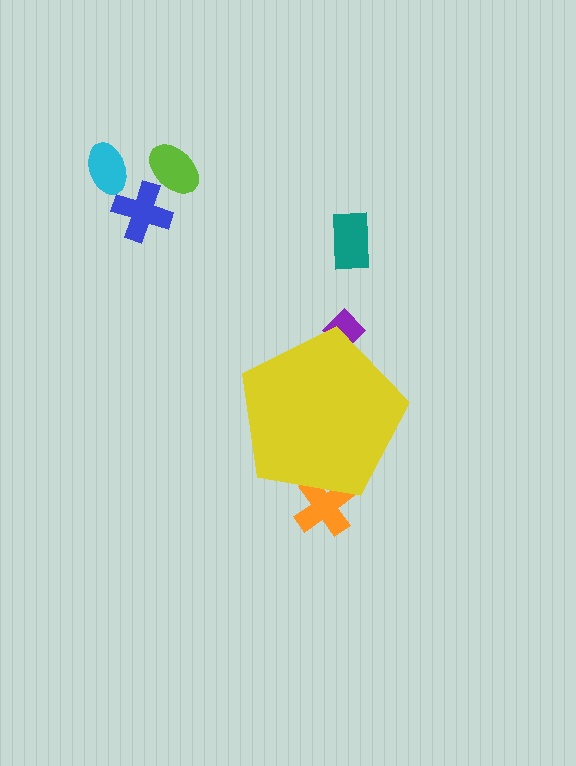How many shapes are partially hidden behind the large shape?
2 shapes are partially hidden.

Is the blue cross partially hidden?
No, the blue cross is fully visible.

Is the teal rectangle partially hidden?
No, the teal rectangle is fully visible.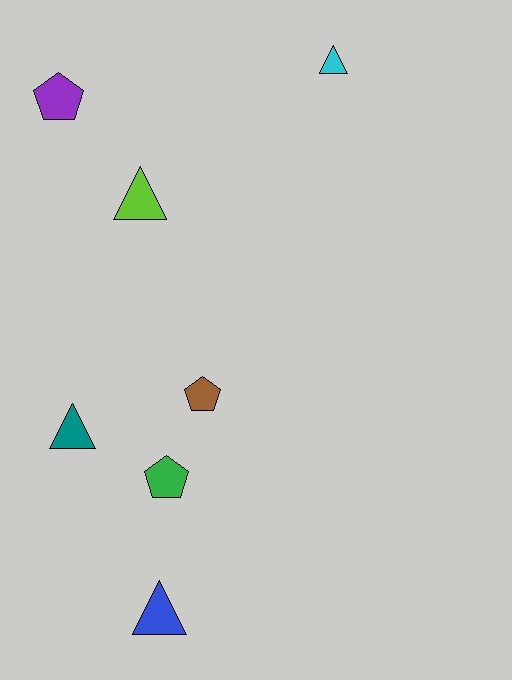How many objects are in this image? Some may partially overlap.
There are 7 objects.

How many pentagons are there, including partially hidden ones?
There are 3 pentagons.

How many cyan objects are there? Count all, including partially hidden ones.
There is 1 cyan object.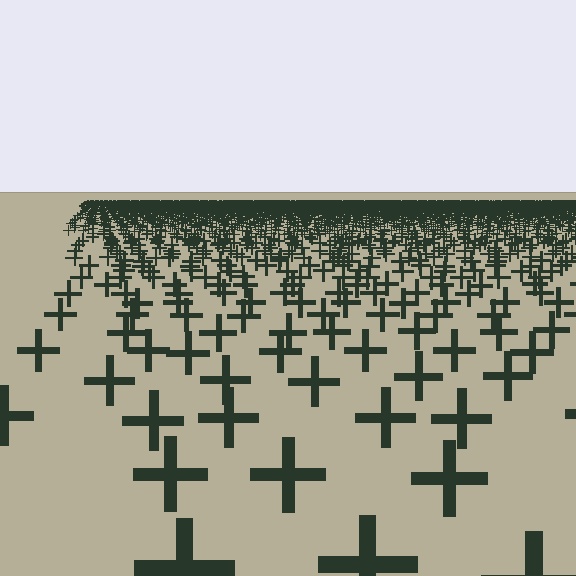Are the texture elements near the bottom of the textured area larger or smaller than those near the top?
Larger. Near the bottom, elements are closer to the viewer and appear at a bigger on-screen size.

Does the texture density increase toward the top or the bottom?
Density increases toward the top.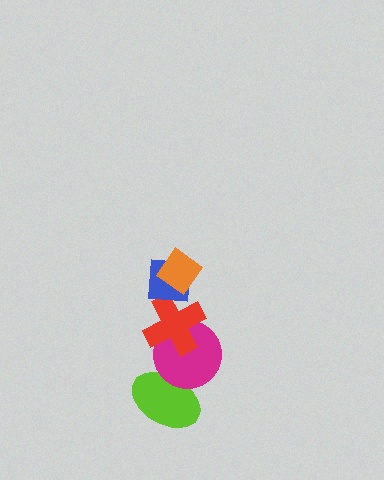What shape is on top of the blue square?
The orange diamond is on top of the blue square.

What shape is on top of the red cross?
The blue square is on top of the red cross.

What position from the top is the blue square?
The blue square is 2nd from the top.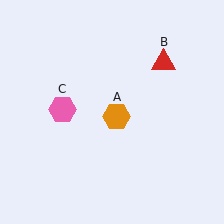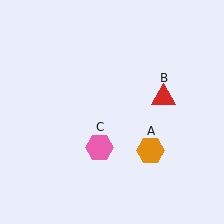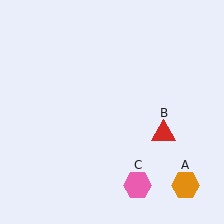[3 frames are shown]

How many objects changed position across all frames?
3 objects changed position: orange hexagon (object A), red triangle (object B), pink hexagon (object C).